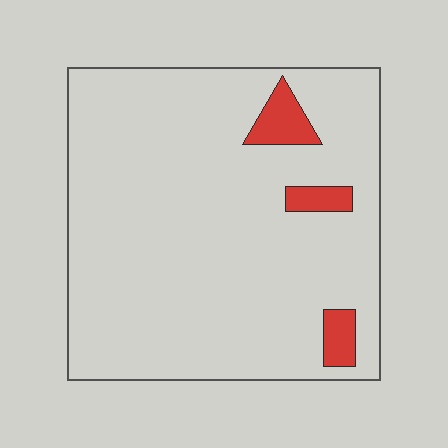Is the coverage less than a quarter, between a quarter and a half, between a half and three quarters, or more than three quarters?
Less than a quarter.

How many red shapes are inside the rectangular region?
3.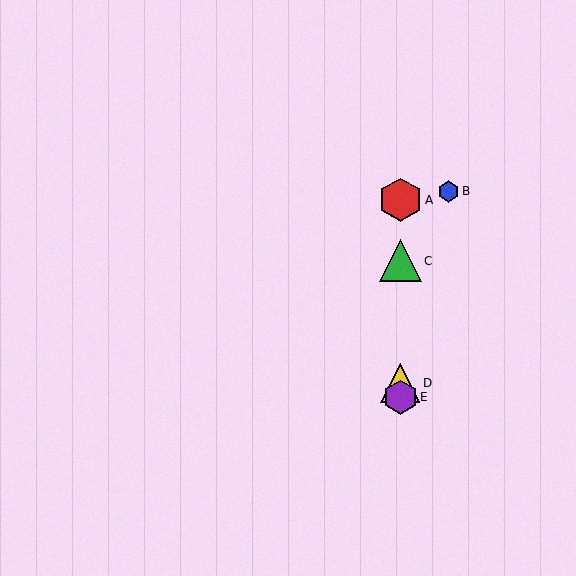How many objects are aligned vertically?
4 objects (A, C, D, E) are aligned vertically.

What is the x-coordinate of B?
Object B is at x≈449.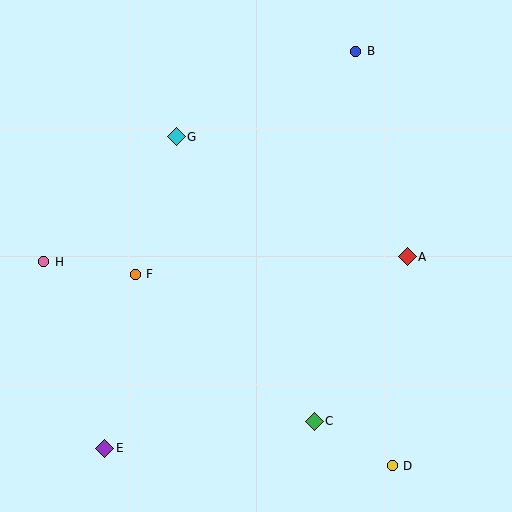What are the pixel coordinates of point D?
Point D is at (392, 466).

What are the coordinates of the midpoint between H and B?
The midpoint between H and B is at (200, 157).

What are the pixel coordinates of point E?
Point E is at (105, 448).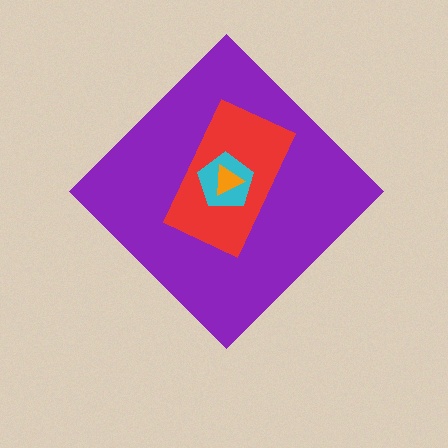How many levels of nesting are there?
4.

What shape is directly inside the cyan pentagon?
The orange triangle.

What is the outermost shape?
The purple diamond.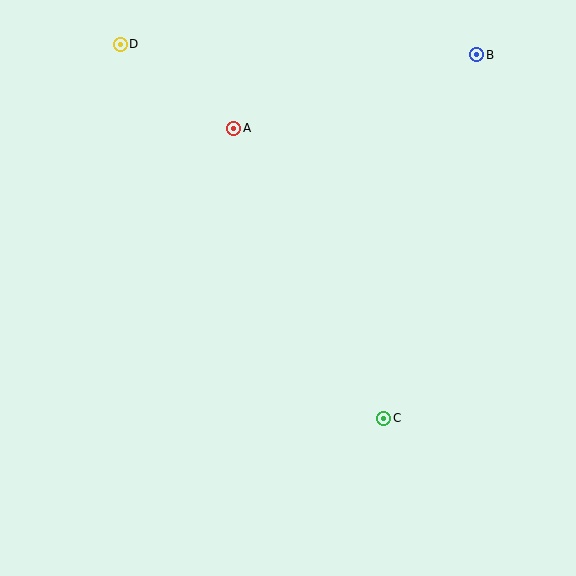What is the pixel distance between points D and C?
The distance between D and C is 457 pixels.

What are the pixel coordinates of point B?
Point B is at (477, 55).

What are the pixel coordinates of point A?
Point A is at (234, 128).